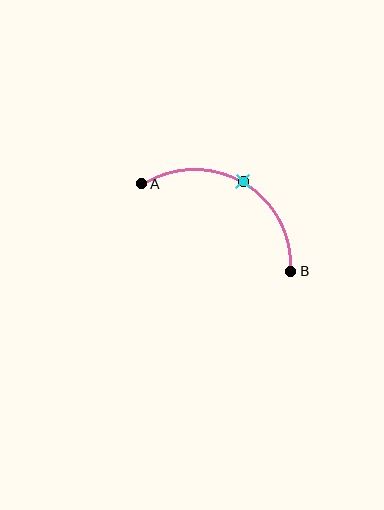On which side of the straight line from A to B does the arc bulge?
The arc bulges above the straight line connecting A and B.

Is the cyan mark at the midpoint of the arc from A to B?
Yes. The cyan mark lies on the arc at equal arc-length from both A and B — it is the arc midpoint.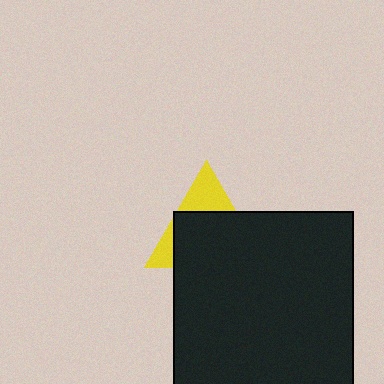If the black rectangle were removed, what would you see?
You would see the complete yellow triangle.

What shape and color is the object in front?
The object in front is a black rectangle.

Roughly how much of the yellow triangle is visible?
A small part of it is visible (roughly 34%).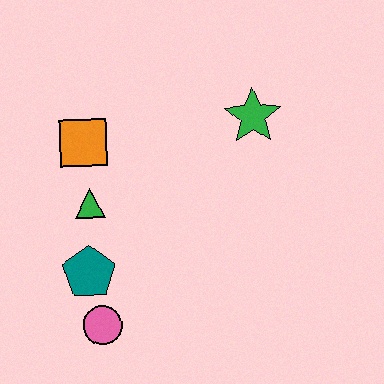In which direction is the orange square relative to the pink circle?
The orange square is above the pink circle.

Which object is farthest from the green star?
The pink circle is farthest from the green star.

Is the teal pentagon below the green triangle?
Yes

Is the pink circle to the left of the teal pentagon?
No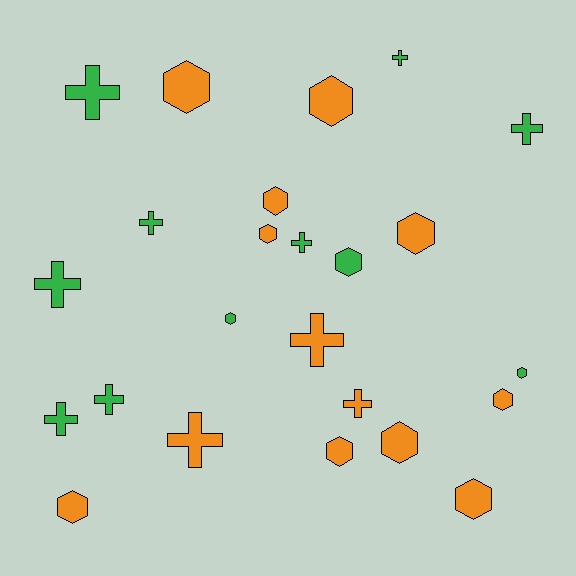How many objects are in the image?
There are 24 objects.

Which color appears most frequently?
Orange, with 13 objects.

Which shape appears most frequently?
Hexagon, with 13 objects.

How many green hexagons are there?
There are 3 green hexagons.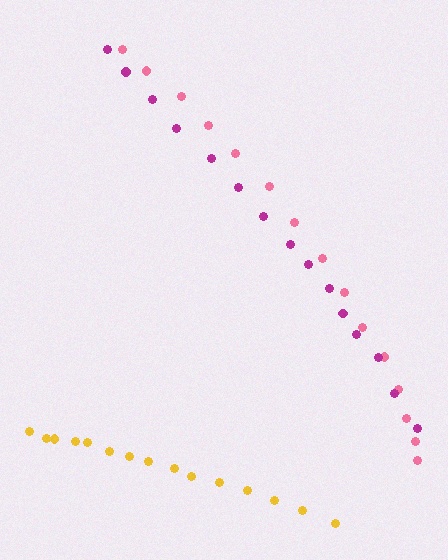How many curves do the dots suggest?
There are 3 distinct paths.